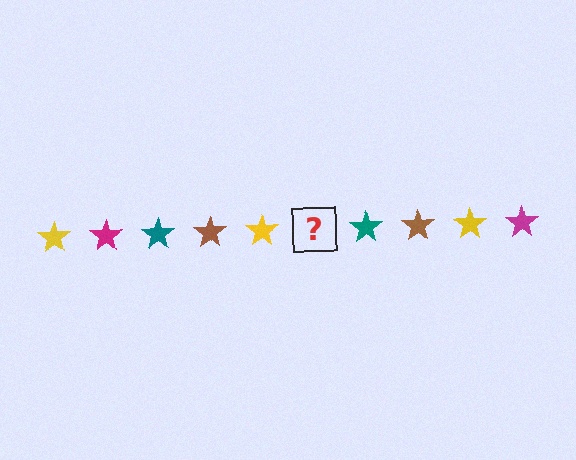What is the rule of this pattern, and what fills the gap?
The rule is that the pattern cycles through yellow, magenta, teal, brown stars. The gap should be filled with a magenta star.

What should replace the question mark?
The question mark should be replaced with a magenta star.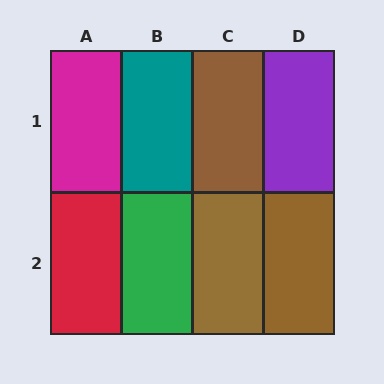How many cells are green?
1 cell is green.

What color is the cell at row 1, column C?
Brown.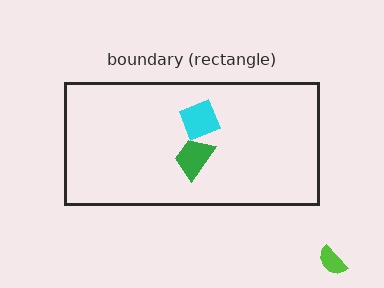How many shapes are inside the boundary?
2 inside, 1 outside.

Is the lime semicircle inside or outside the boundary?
Outside.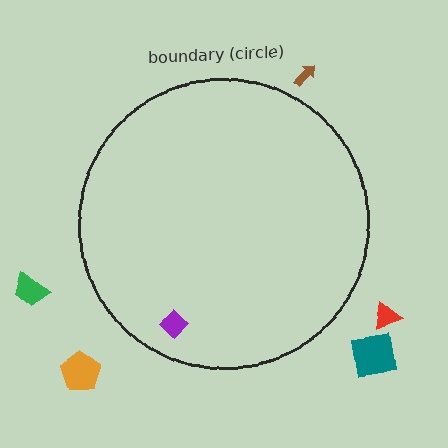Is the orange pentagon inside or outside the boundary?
Outside.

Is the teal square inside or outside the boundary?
Outside.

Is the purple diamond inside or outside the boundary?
Inside.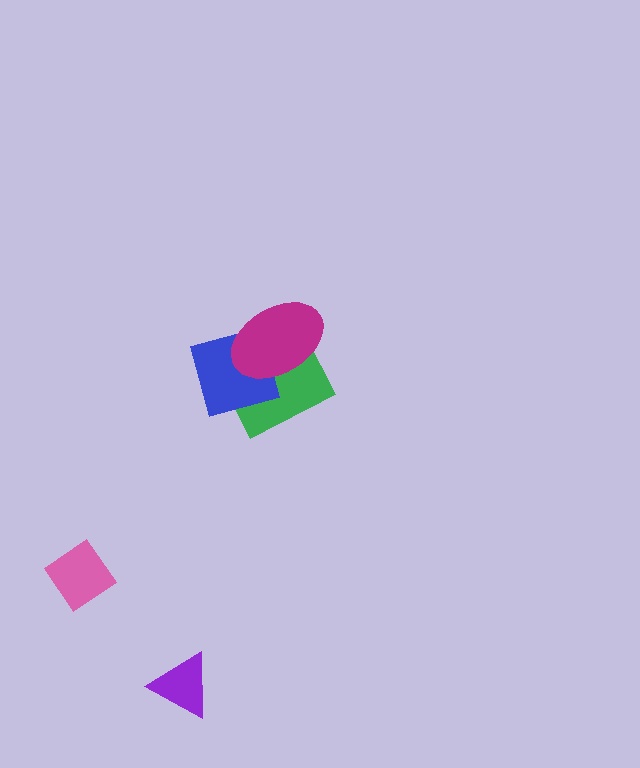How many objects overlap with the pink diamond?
0 objects overlap with the pink diamond.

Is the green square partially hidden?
Yes, it is partially covered by another shape.